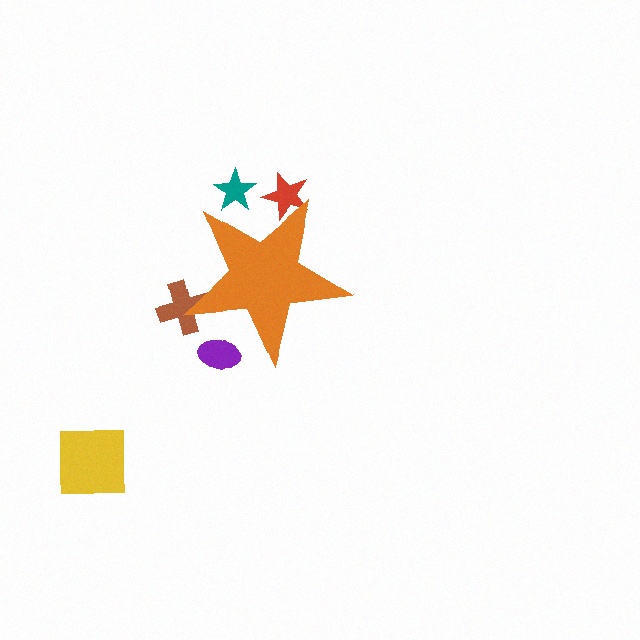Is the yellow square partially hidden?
No, the yellow square is fully visible.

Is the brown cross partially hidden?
Yes, the brown cross is partially hidden behind the orange star.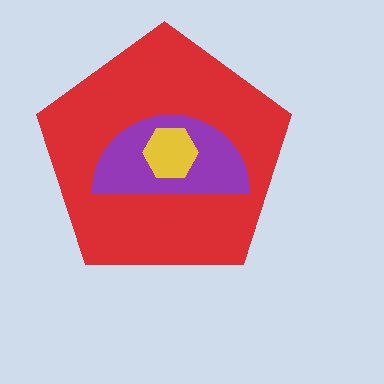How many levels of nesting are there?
3.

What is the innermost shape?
The yellow hexagon.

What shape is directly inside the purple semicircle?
The yellow hexagon.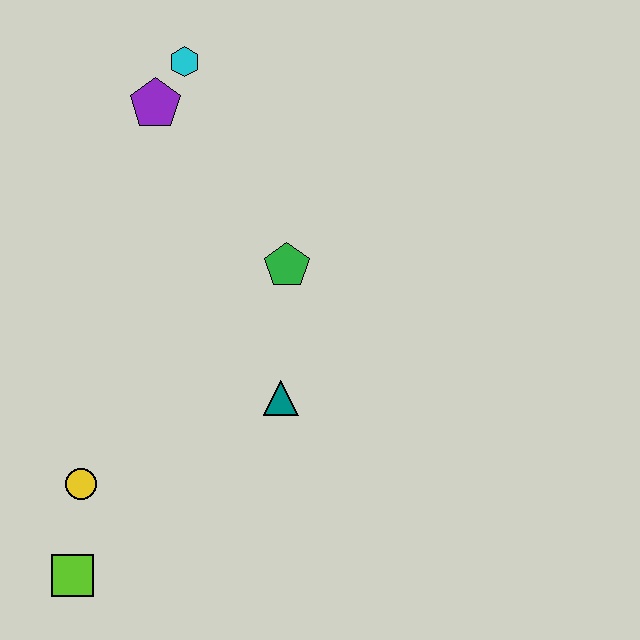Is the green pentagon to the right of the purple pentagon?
Yes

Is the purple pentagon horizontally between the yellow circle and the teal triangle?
Yes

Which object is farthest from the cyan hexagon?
The lime square is farthest from the cyan hexagon.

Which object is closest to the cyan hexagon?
The purple pentagon is closest to the cyan hexagon.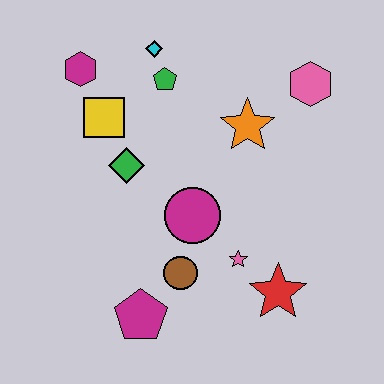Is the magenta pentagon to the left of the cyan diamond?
Yes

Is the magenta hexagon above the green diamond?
Yes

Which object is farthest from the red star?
The magenta hexagon is farthest from the red star.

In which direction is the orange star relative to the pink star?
The orange star is above the pink star.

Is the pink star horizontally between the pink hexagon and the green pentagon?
Yes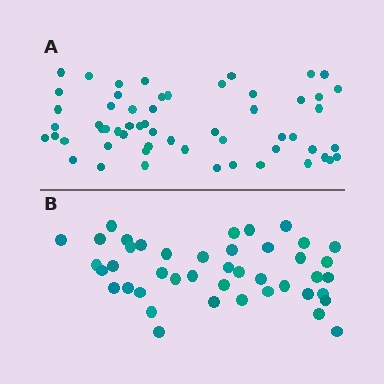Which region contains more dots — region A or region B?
Region A (the top region) has more dots.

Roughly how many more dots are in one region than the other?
Region A has approximately 15 more dots than region B.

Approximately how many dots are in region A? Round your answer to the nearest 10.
About 60 dots. (The exact count is 57, which rounds to 60.)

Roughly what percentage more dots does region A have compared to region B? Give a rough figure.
About 35% more.